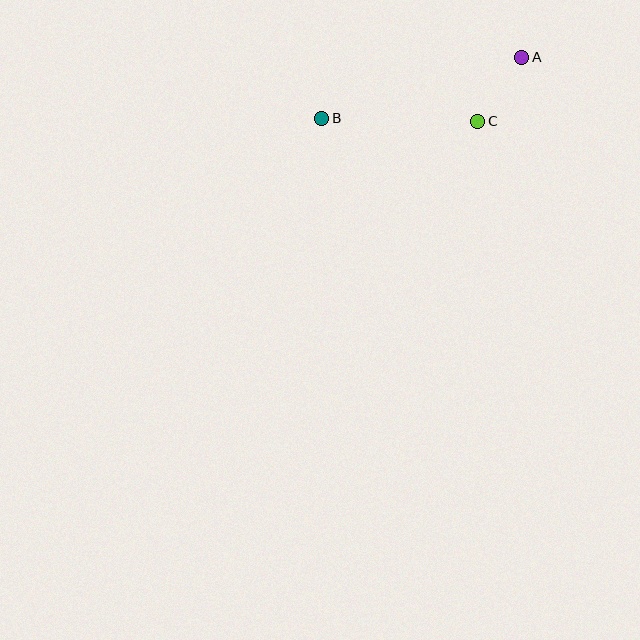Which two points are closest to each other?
Points A and C are closest to each other.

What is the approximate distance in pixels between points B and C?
The distance between B and C is approximately 156 pixels.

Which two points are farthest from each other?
Points A and B are farthest from each other.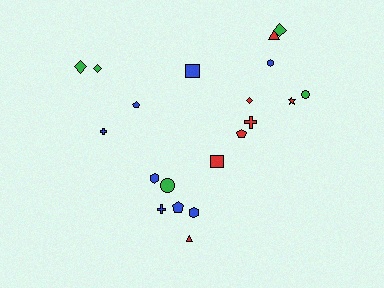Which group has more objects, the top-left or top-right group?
The top-right group.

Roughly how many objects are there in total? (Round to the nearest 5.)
Roughly 20 objects in total.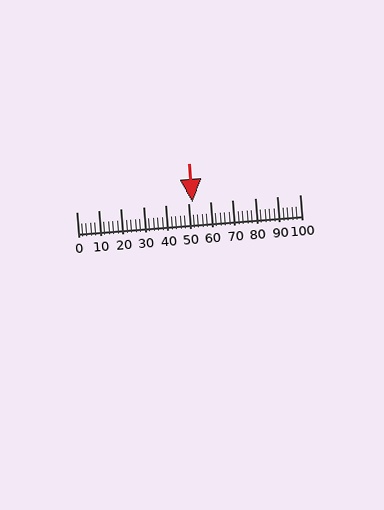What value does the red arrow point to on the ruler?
The red arrow points to approximately 52.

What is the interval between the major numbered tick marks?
The major tick marks are spaced 10 units apart.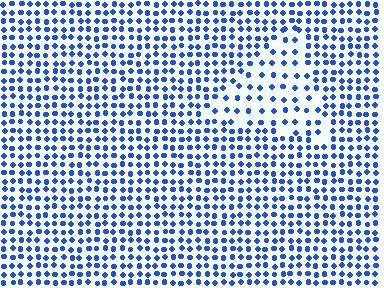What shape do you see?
I see a triangle.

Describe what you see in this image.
The image contains small blue elements arranged at two different densities. A triangle-shaped region is visible where the elements are less densely packed than the surrounding area.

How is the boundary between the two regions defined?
The boundary is defined by a change in element density (approximately 1.9x ratio). All elements are the same color, size, and shape.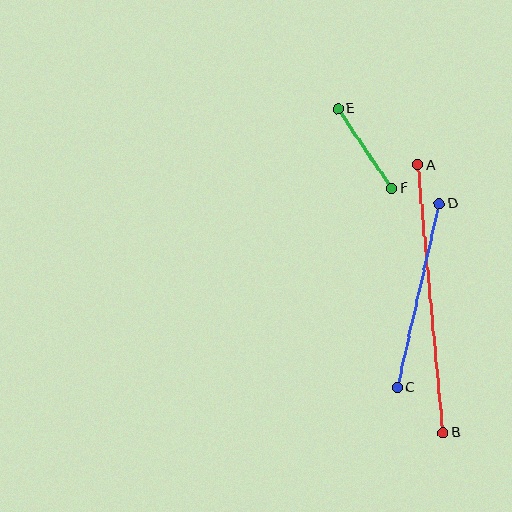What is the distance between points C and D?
The distance is approximately 188 pixels.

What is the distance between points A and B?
The distance is approximately 269 pixels.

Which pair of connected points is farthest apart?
Points A and B are farthest apart.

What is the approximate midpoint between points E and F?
The midpoint is at approximately (365, 148) pixels.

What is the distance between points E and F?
The distance is approximately 96 pixels.